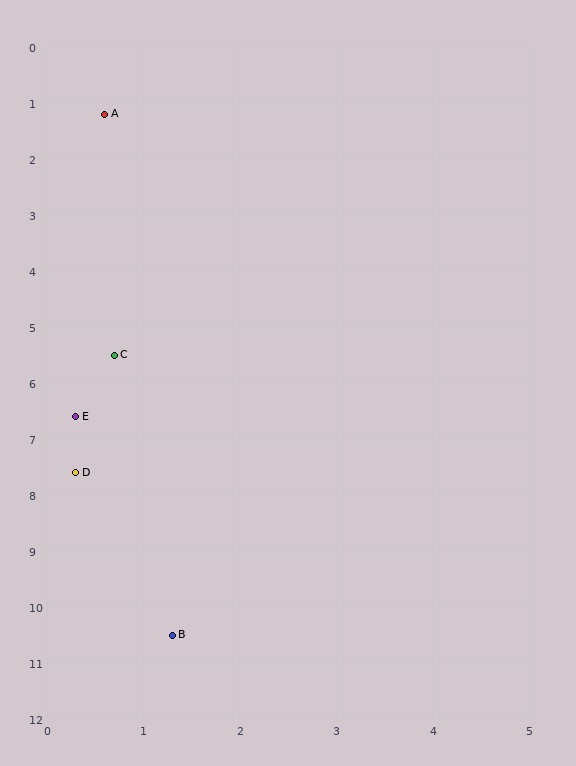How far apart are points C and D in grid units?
Points C and D are about 2.1 grid units apart.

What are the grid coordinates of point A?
Point A is at approximately (0.6, 1.2).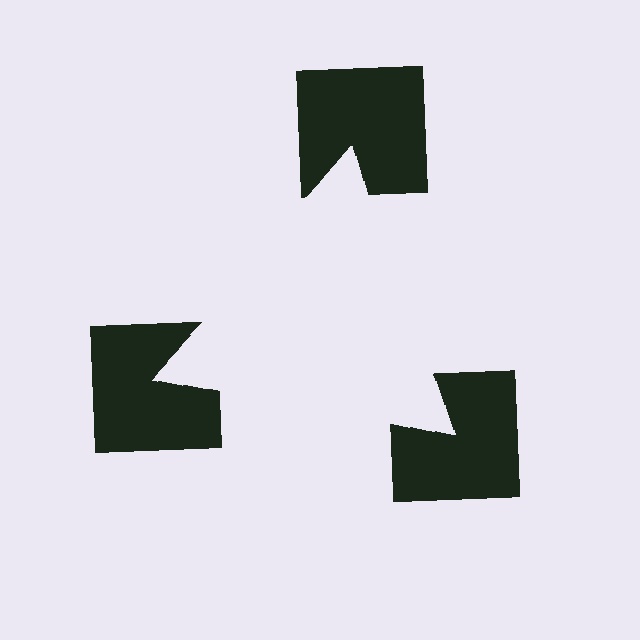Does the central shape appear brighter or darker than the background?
It typically appears slightly brighter than the background, even though no actual brightness change is drawn.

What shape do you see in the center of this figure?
An illusory triangle — its edges are inferred from the aligned wedge cuts in the notched squares, not physically drawn.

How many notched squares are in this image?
There are 3 — one at each vertex of the illusory triangle.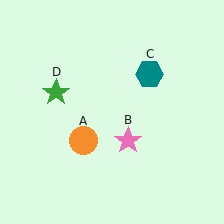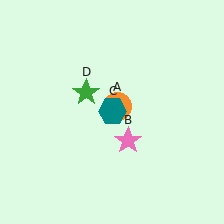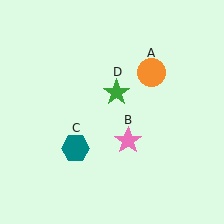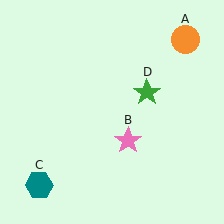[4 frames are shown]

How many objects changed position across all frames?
3 objects changed position: orange circle (object A), teal hexagon (object C), green star (object D).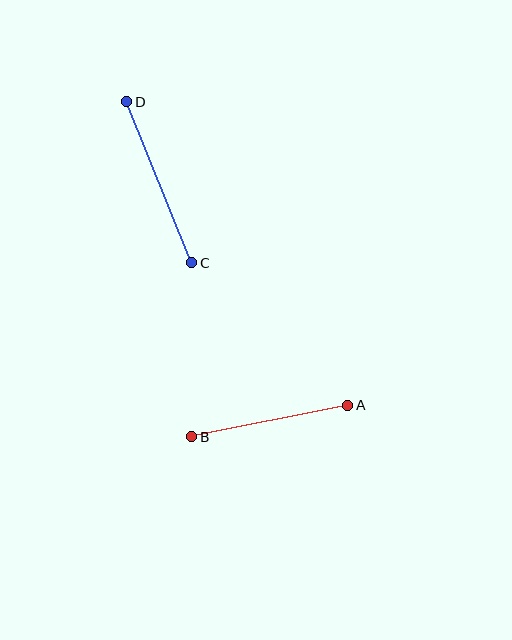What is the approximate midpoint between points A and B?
The midpoint is at approximately (270, 421) pixels.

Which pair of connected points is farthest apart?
Points C and D are farthest apart.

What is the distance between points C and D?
The distance is approximately 174 pixels.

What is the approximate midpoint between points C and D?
The midpoint is at approximately (159, 182) pixels.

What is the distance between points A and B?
The distance is approximately 159 pixels.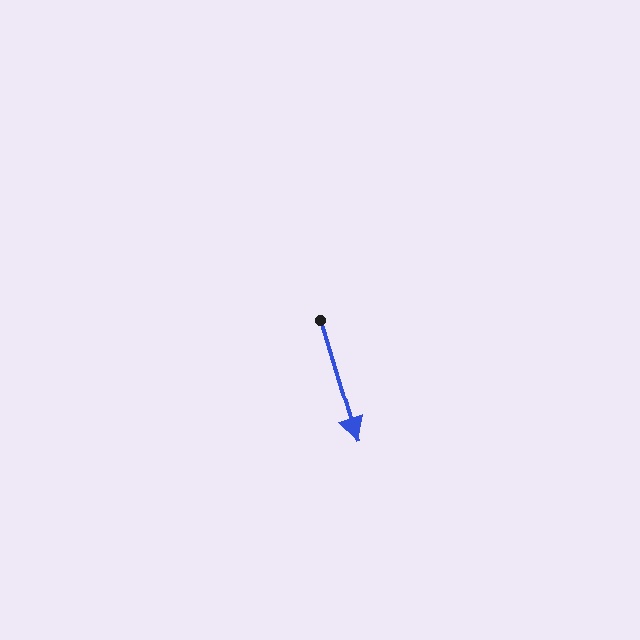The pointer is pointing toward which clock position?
Roughly 5 o'clock.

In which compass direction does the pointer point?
South.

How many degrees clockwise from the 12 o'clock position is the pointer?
Approximately 163 degrees.